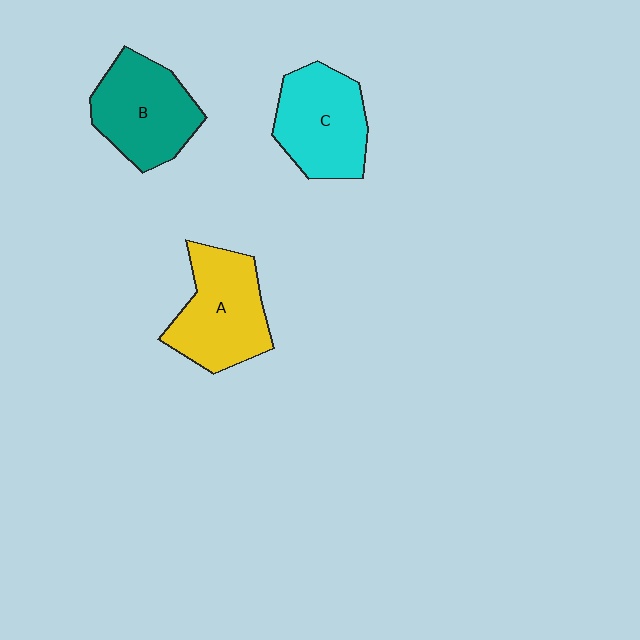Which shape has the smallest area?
Shape C (cyan).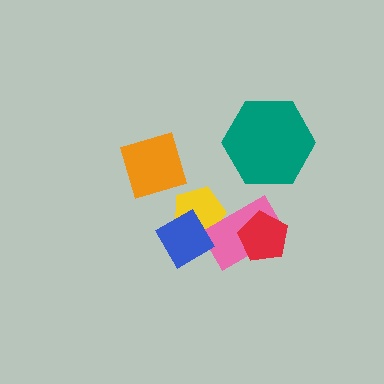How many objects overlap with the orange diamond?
0 objects overlap with the orange diamond.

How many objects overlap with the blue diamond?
2 objects overlap with the blue diamond.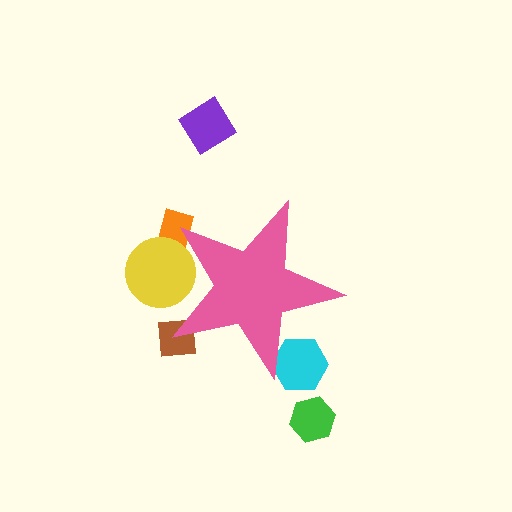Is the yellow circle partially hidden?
Yes, the yellow circle is partially hidden behind the pink star.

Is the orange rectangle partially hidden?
Yes, the orange rectangle is partially hidden behind the pink star.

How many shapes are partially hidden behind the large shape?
4 shapes are partially hidden.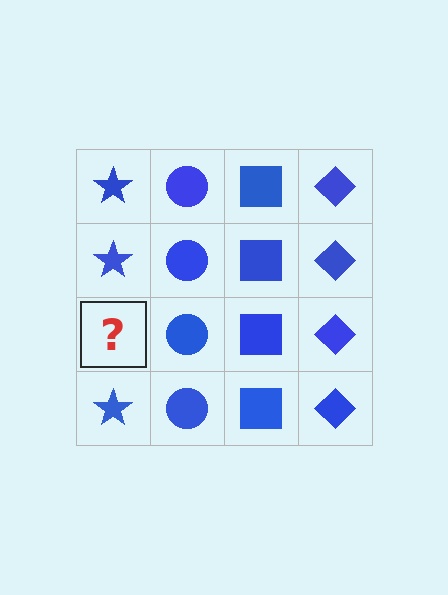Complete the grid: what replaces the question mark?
The question mark should be replaced with a blue star.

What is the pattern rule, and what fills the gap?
The rule is that each column has a consistent shape. The gap should be filled with a blue star.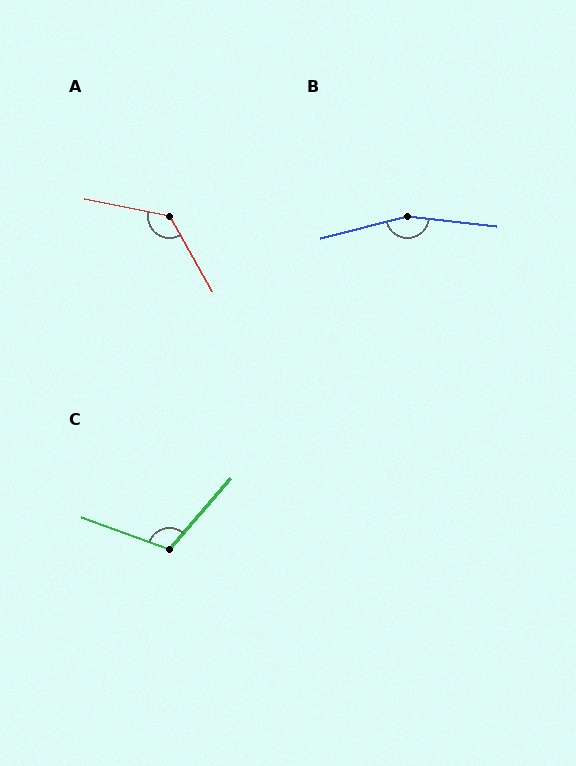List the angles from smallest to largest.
C (111°), A (131°), B (160°).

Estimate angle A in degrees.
Approximately 131 degrees.